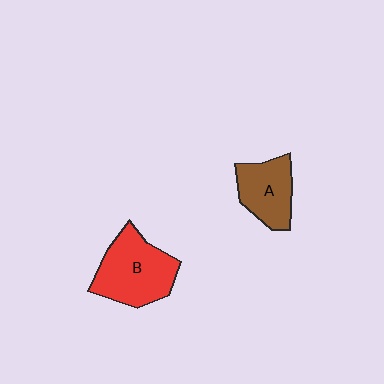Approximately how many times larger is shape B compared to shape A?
Approximately 1.4 times.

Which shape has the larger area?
Shape B (red).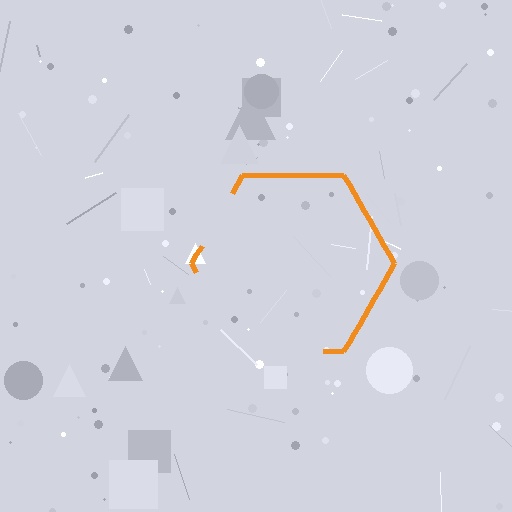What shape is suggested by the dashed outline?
The dashed outline suggests a hexagon.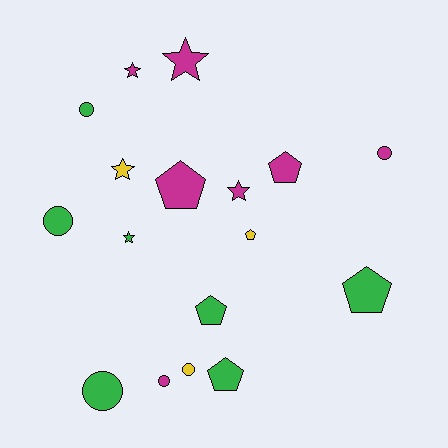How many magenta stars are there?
There are 3 magenta stars.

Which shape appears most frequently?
Pentagon, with 6 objects.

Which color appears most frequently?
Green, with 7 objects.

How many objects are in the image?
There are 17 objects.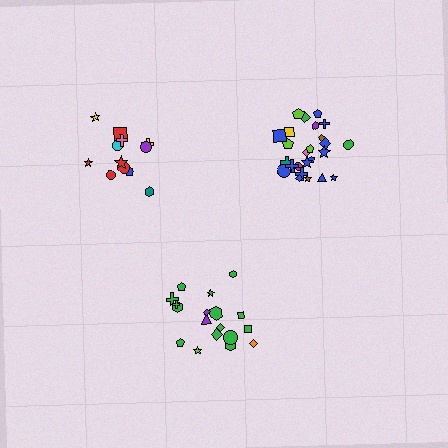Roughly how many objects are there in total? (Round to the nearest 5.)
Roughly 55 objects in total.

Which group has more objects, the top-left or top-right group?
The top-right group.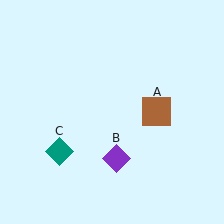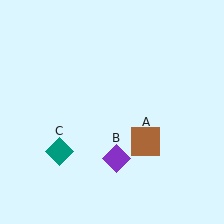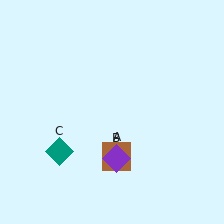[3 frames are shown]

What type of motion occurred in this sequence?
The brown square (object A) rotated clockwise around the center of the scene.